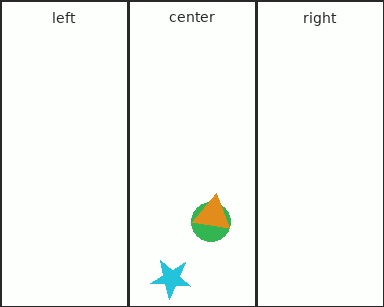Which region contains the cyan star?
The center region.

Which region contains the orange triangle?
The center region.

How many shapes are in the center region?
3.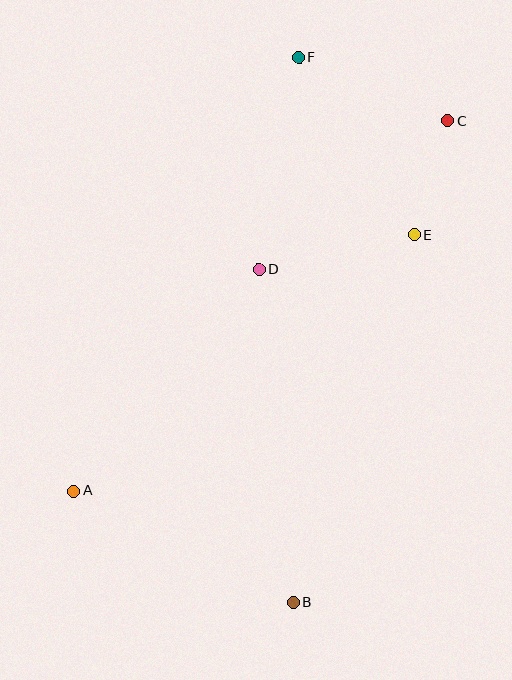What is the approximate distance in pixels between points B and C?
The distance between B and C is approximately 506 pixels.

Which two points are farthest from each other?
Points B and F are farthest from each other.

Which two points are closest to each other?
Points C and E are closest to each other.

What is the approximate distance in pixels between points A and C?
The distance between A and C is approximately 526 pixels.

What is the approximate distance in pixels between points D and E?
The distance between D and E is approximately 159 pixels.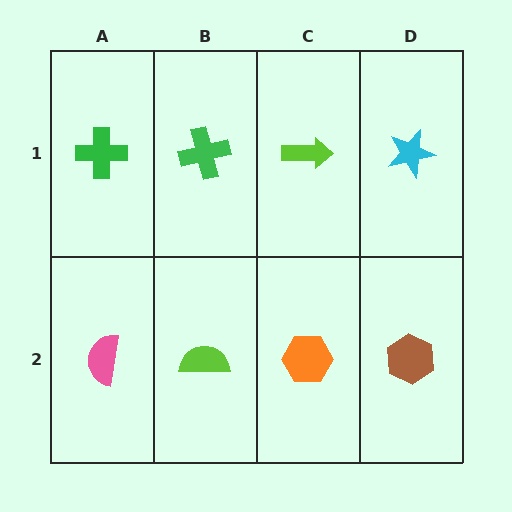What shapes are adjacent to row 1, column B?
A lime semicircle (row 2, column B), a green cross (row 1, column A), a lime arrow (row 1, column C).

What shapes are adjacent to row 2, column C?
A lime arrow (row 1, column C), a lime semicircle (row 2, column B), a brown hexagon (row 2, column D).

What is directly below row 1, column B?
A lime semicircle.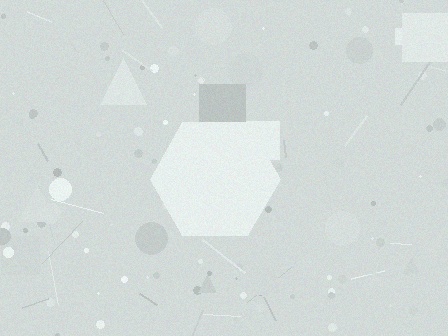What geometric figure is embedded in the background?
A hexagon is embedded in the background.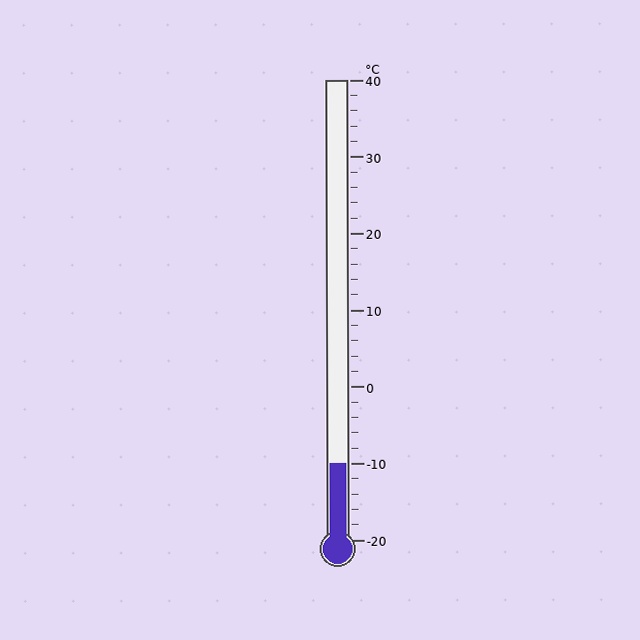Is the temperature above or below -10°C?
The temperature is at -10°C.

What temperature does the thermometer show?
The thermometer shows approximately -10°C.